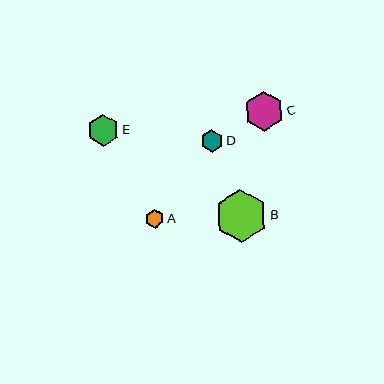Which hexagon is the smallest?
Hexagon A is the smallest with a size of approximately 19 pixels.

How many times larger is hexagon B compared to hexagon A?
Hexagon B is approximately 2.8 times the size of hexagon A.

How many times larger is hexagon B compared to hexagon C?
Hexagon B is approximately 1.3 times the size of hexagon C.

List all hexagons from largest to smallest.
From largest to smallest: B, C, E, D, A.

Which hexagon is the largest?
Hexagon B is the largest with a size of approximately 52 pixels.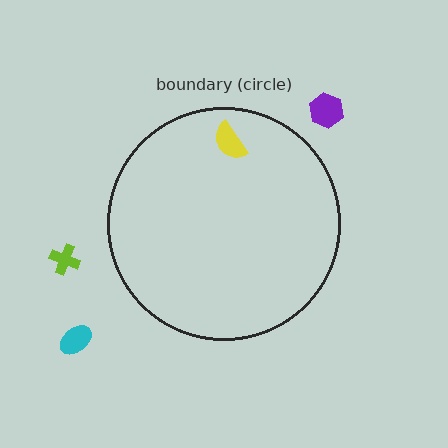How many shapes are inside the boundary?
1 inside, 3 outside.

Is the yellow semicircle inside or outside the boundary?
Inside.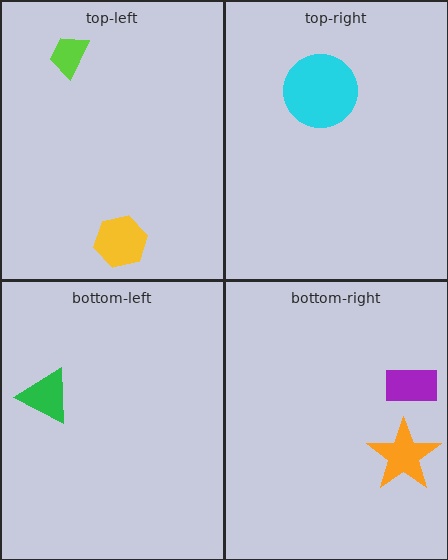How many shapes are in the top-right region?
1.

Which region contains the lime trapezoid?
The top-left region.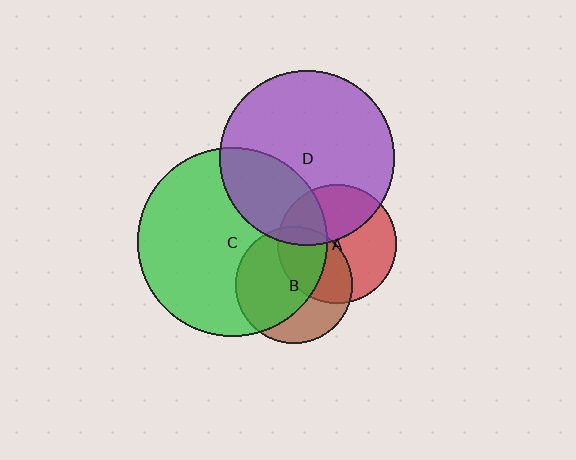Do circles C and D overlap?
Yes.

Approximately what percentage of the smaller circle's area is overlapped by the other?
Approximately 30%.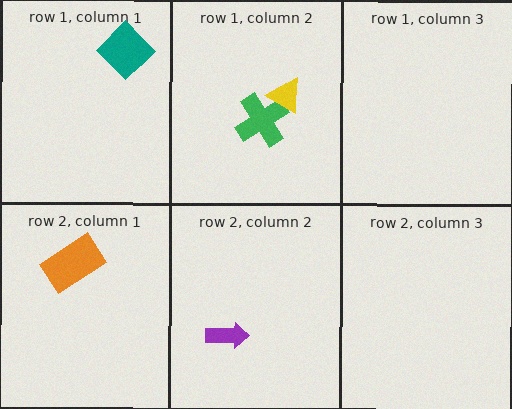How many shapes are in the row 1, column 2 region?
2.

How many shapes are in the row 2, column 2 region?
1.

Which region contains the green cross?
The row 1, column 2 region.